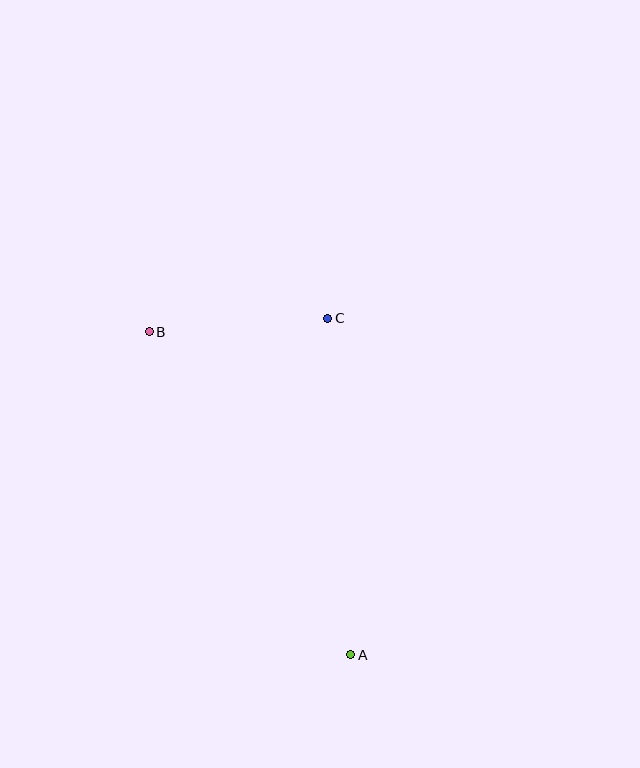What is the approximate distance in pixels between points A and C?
The distance between A and C is approximately 338 pixels.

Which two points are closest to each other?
Points B and C are closest to each other.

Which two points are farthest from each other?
Points A and B are farthest from each other.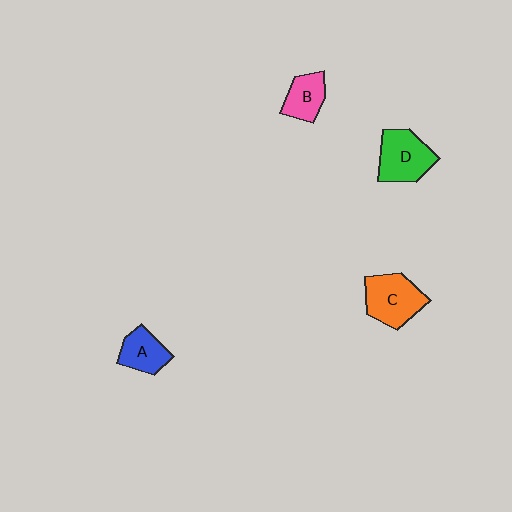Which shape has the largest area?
Shape C (orange).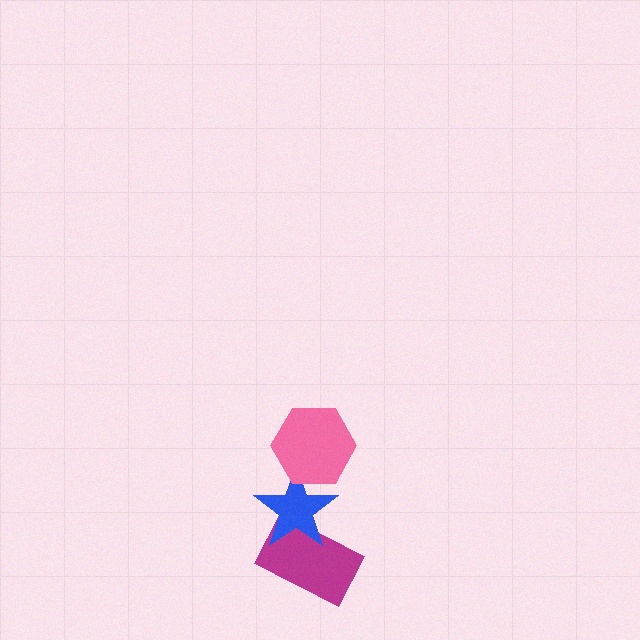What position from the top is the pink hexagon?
The pink hexagon is 1st from the top.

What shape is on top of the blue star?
The pink hexagon is on top of the blue star.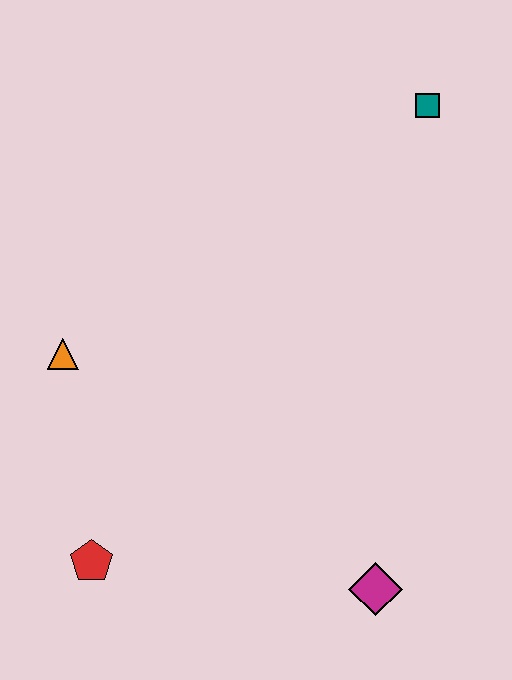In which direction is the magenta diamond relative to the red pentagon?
The magenta diamond is to the right of the red pentagon.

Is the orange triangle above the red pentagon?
Yes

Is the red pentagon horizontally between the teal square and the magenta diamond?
No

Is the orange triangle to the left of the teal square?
Yes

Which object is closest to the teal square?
The orange triangle is closest to the teal square.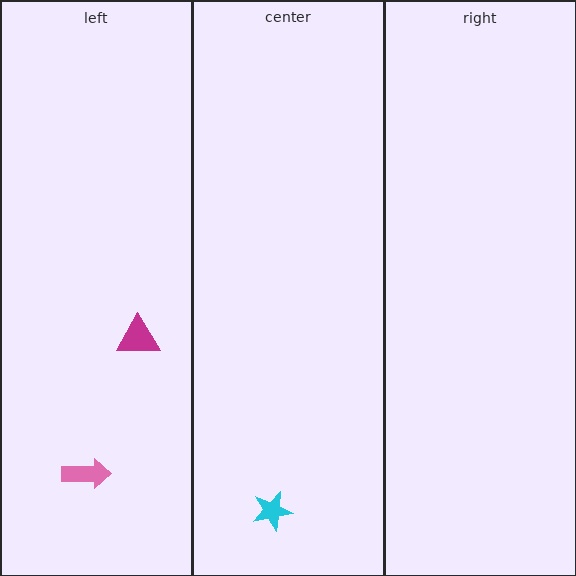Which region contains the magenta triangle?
The left region.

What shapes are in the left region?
The pink arrow, the magenta triangle.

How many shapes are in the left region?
2.